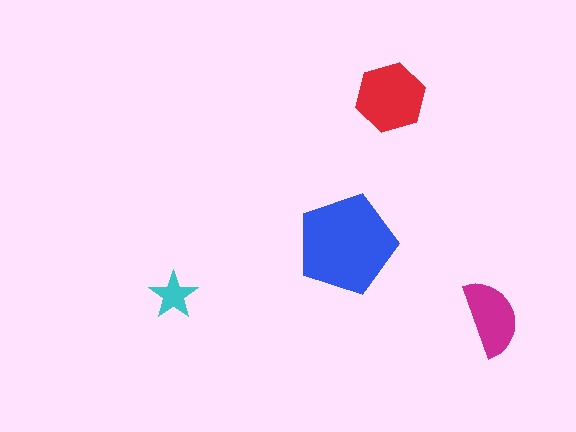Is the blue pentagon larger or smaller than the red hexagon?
Larger.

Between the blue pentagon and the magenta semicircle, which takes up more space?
The blue pentagon.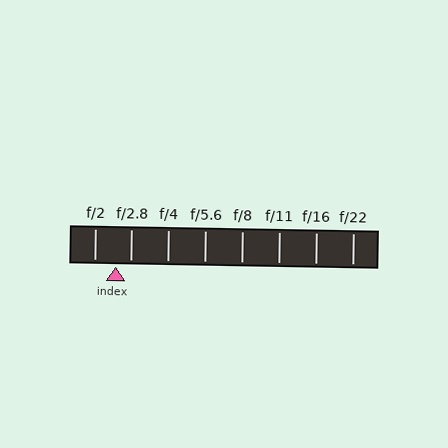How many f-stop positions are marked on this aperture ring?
There are 8 f-stop positions marked.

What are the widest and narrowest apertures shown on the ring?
The widest aperture shown is f/2 and the narrowest is f/22.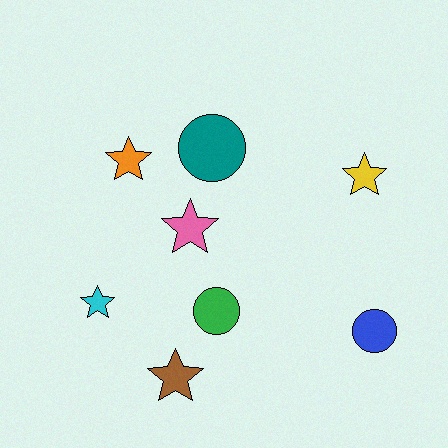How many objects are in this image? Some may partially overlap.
There are 8 objects.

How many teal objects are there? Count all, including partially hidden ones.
There is 1 teal object.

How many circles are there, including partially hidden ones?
There are 3 circles.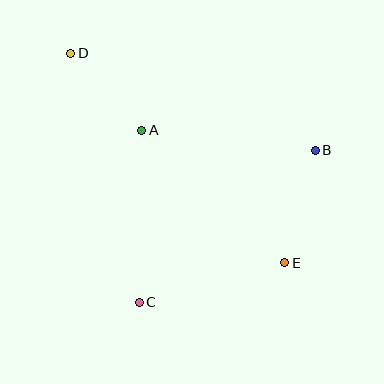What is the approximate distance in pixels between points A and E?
The distance between A and E is approximately 195 pixels.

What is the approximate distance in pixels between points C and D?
The distance between C and D is approximately 258 pixels.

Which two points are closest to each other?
Points A and D are closest to each other.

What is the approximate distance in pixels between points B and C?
The distance between B and C is approximately 233 pixels.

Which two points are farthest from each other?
Points D and E are farthest from each other.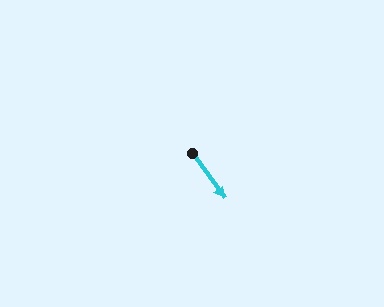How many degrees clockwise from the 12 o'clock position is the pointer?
Approximately 144 degrees.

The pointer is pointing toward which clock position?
Roughly 5 o'clock.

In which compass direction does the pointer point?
Southeast.